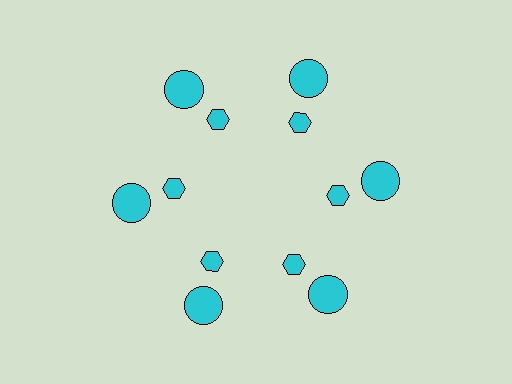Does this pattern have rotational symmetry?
Yes, this pattern has 6-fold rotational symmetry. It looks the same after rotating 60 degrees around the center.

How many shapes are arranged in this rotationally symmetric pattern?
There are 12 shapes, arranged in 6 groups of 2.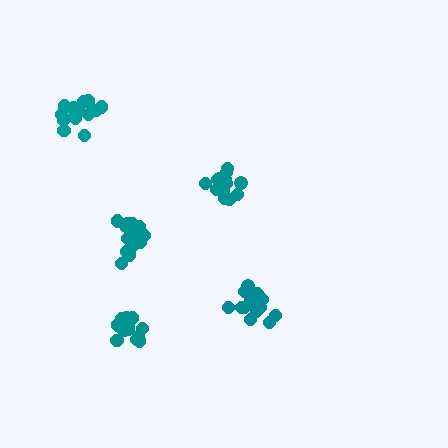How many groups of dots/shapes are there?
There are 5 groups.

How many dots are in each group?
Group 1: 16 dots, Group 2: 17 dots, Group 3: 19 dots, Group 4: 15 dots, Group 5: 21 dots (88 total).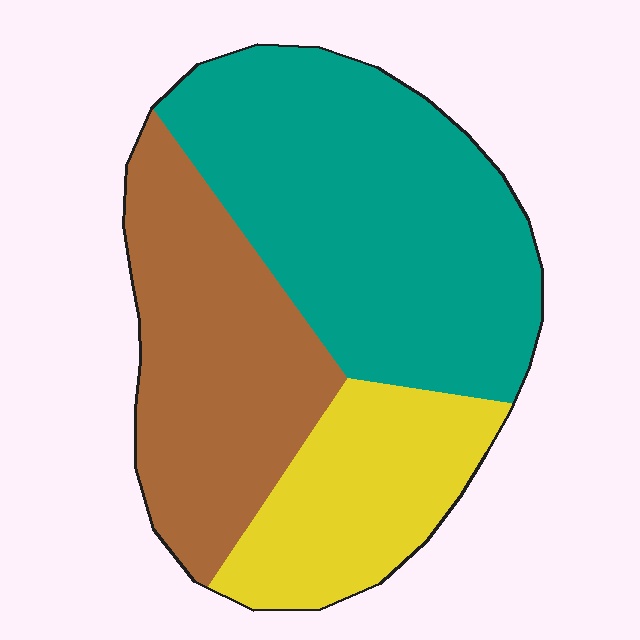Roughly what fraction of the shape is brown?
Brown covers around 30% of the shape.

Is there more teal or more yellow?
Teal.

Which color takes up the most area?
Teal, at roughly 45%.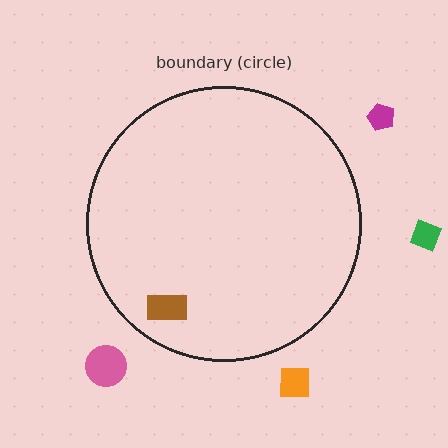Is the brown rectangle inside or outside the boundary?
Inside.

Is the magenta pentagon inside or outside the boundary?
Outside.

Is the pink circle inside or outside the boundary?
Outside.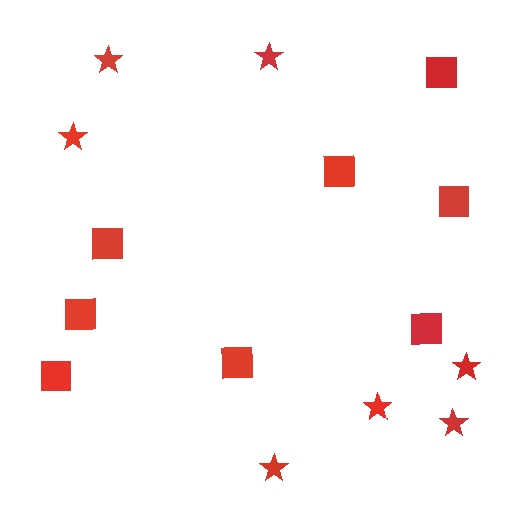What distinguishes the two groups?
There are 2 groups: one group of squares (8) and one group of stars (7).